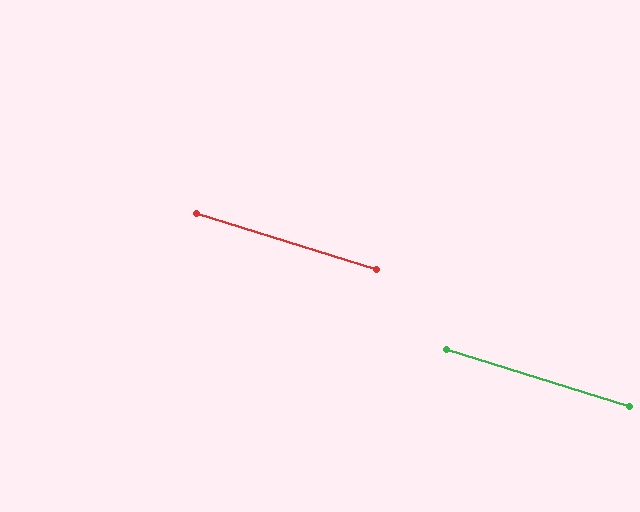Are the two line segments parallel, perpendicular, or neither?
Parallel — their directions differ by only 0.2°.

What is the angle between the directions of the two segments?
Approximately 0 degrees.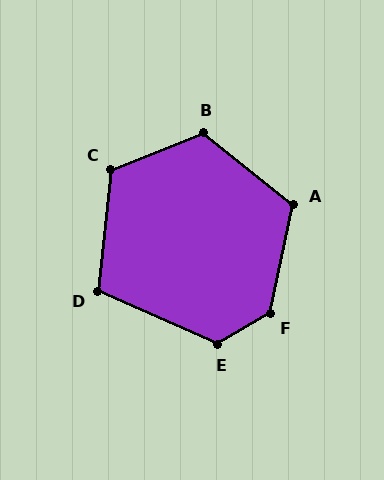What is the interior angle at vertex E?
Approximately 126 degrees (obtuse).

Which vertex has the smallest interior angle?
D, at approximately 108 degrees.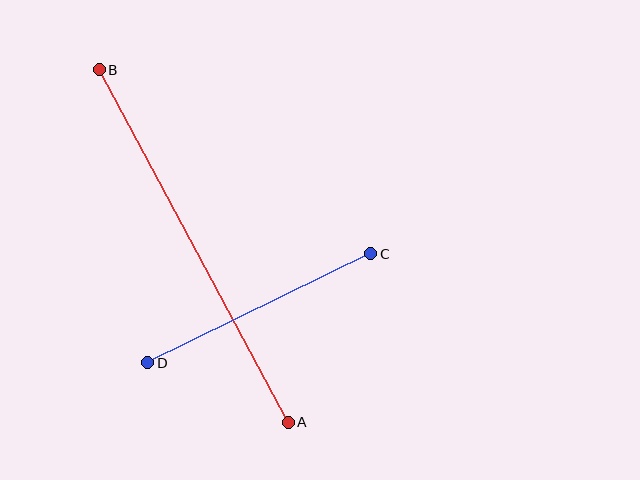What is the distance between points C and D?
The distance is approximately 248 pixels.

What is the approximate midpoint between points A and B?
The midpoint is at approximately (194, 246) pixels.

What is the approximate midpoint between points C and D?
The midpoint is at approximately (259, 308) pixels.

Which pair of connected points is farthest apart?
Points A and B are farthest apart.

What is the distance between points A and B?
The distance is approximately 400 pixels.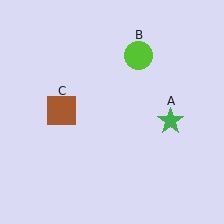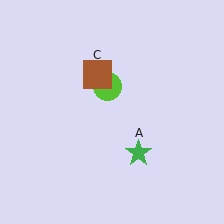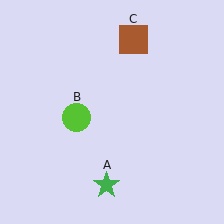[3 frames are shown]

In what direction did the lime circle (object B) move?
The lime circle (object B) moved down and to the left.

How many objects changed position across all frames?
3 objects changed position: green star (object A), lime circle (object B), brown square (object C).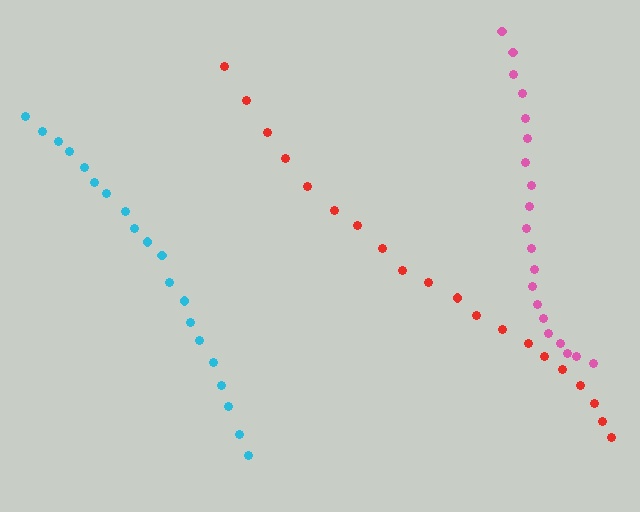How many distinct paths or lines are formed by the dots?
There are 3 distinct paths.